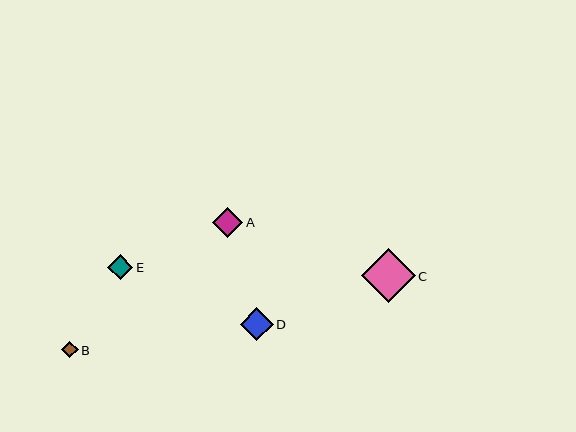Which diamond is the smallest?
Diamond B is the smallest with a size of approximately 16 pixels.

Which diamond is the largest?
Diamond C is the largest with a size of approximately 54 pixels.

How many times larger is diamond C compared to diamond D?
Diamond C is approximately 1.6 times the size of diamond D.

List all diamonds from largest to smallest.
From largest to smallest: C, D, A, E, B.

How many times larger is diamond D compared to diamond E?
Diamond D is approximately 1.3 times the size of diamond E.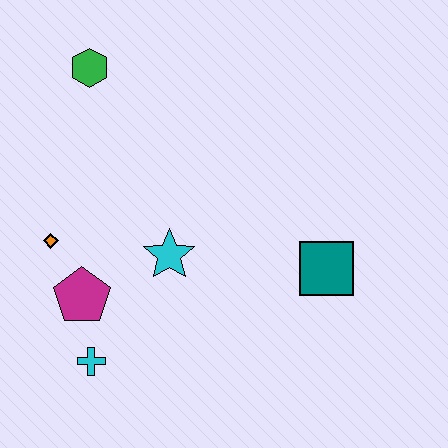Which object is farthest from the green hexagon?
The teal square is farthest from the green hexagon.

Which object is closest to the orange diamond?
The magenta pentagon is closest to the orange diamond.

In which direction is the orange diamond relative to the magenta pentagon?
The orange diamond is above the magenta pentagon.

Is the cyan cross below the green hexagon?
Yes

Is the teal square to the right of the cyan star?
Yes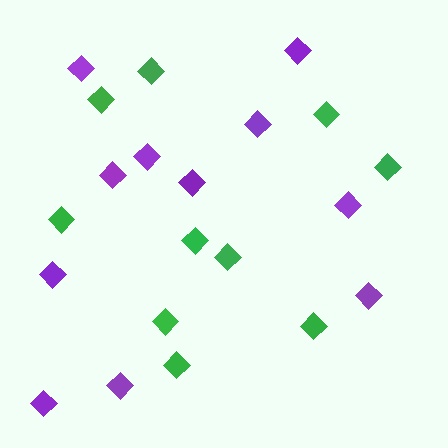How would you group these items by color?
There are 2 groups: one group of green diamonds (10) and one group of purple diamonds (11).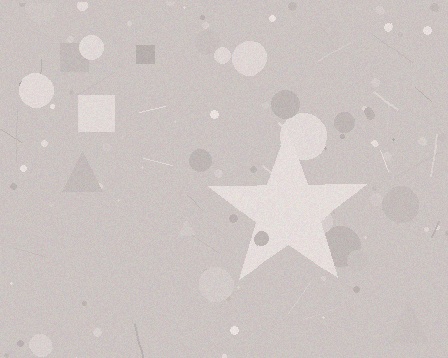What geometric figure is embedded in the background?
A star is embedded in the background.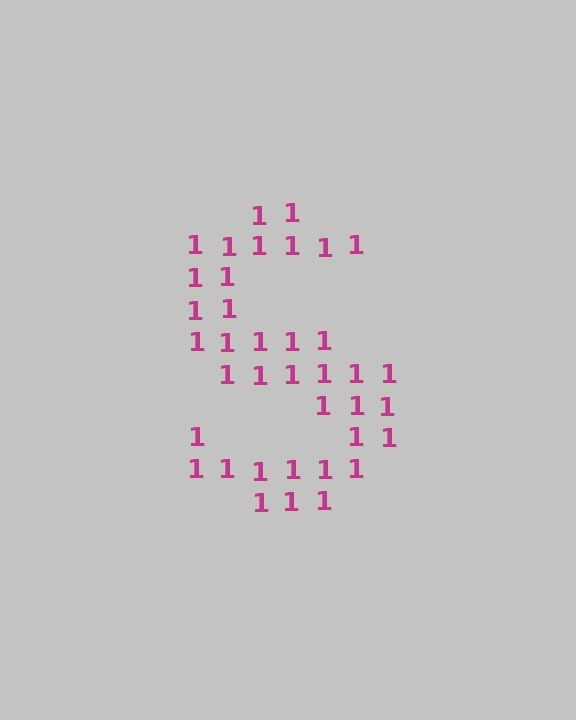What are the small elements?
The small elements are digit 1's.